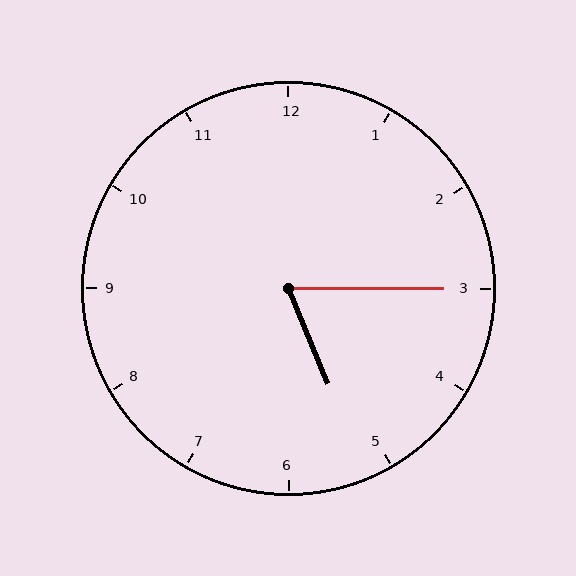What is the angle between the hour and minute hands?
Approximately 68 degrees.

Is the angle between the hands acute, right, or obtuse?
It is acute.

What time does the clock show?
5:15.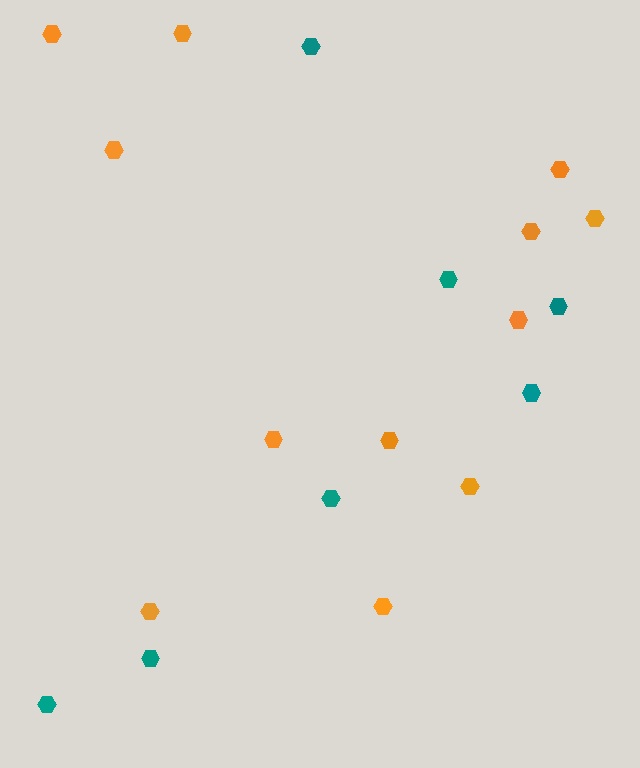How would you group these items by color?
There are 2 groups: one group of orange hexagons (12) and one group of teal hexagons (7).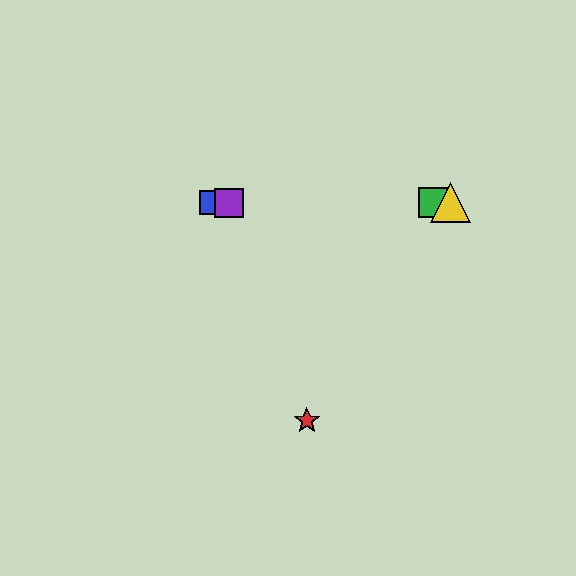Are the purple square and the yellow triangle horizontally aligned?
Yes, both are at y≈203.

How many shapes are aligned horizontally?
4 shapes (the blue square, the green square, the yellow triangle, the purple square) are aligned horizontally.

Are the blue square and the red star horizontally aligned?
No, the blue square is at y≈203 and the red star is at y≈420.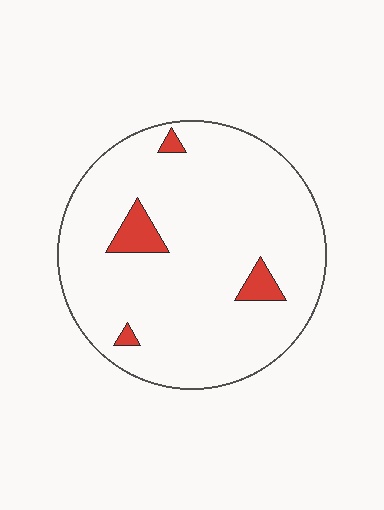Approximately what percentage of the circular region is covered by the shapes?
Approximately 5%.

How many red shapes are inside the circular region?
4.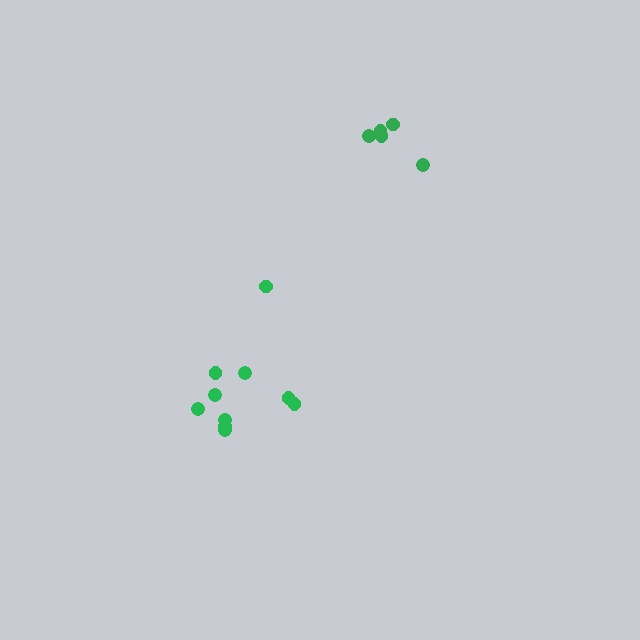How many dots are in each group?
Group 1: 5 dots, Group 2: 10 dots (15 total).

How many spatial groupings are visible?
There are 2 spatial groupings.